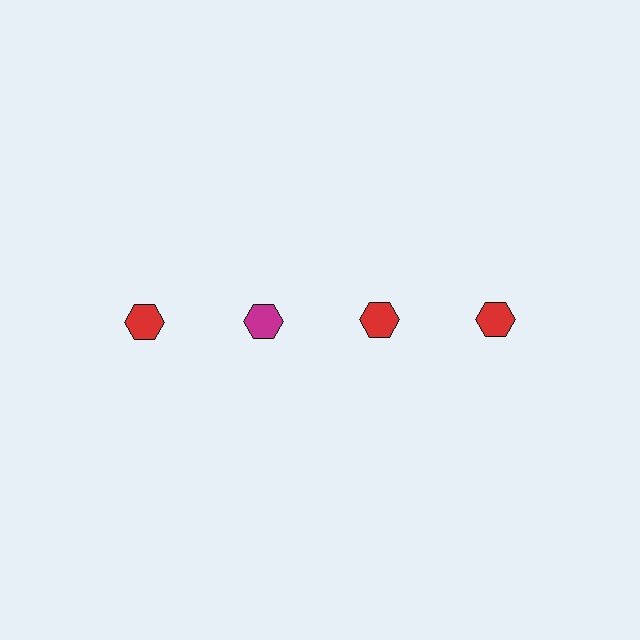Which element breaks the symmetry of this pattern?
The magenta hexagon in the top row, second from left column breaks the symmetry. All other shapes are red hexagons.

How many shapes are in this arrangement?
There are 4 shapes arranged in a grid pattern.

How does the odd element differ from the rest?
It has a different color: magenta instead of red.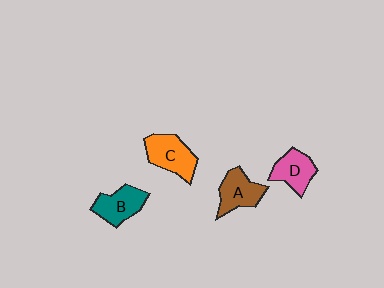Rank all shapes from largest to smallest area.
From largest to smallest: C (orange), B (teal), A (brown), D (pink).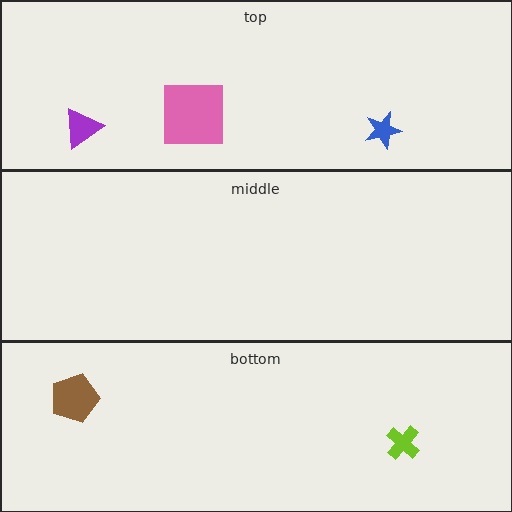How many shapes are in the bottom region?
2.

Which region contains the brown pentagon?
The bottom region.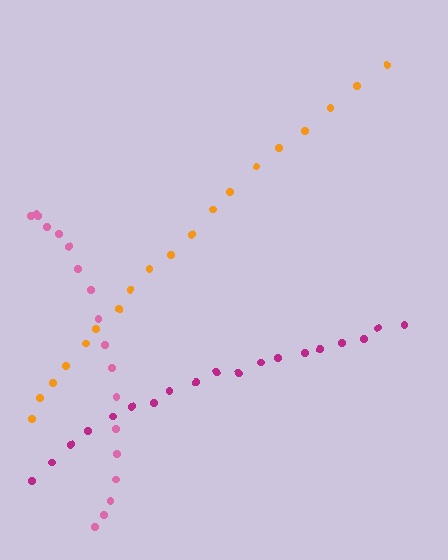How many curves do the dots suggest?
There are 3 distinct paths.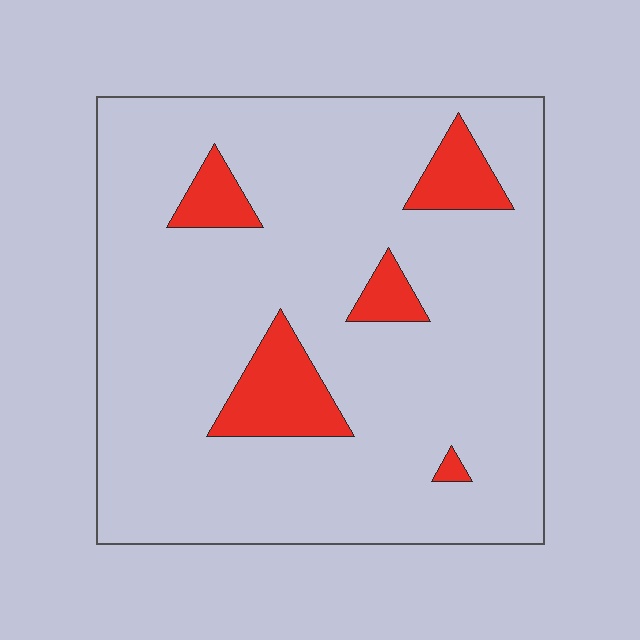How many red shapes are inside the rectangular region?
5.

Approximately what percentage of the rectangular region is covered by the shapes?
Approximately 10%.